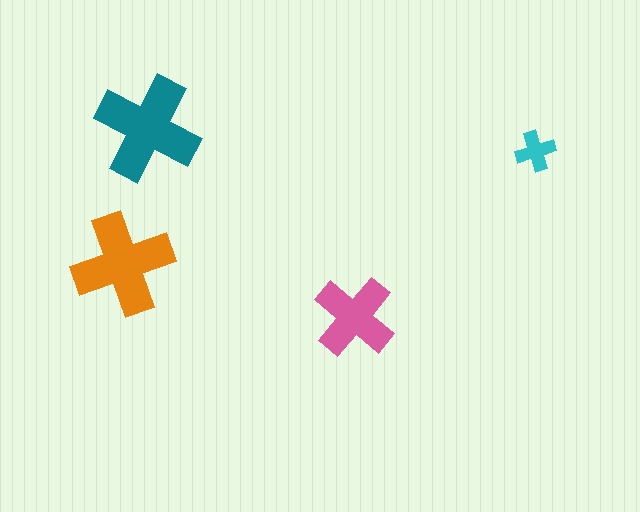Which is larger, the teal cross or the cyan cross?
The teal one.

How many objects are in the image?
There are 4 objects in the image.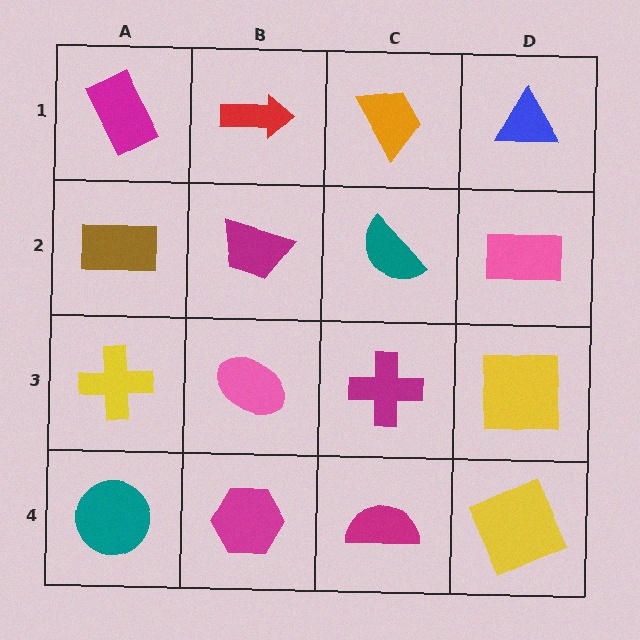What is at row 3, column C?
A magenta cross.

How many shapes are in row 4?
4 shapes.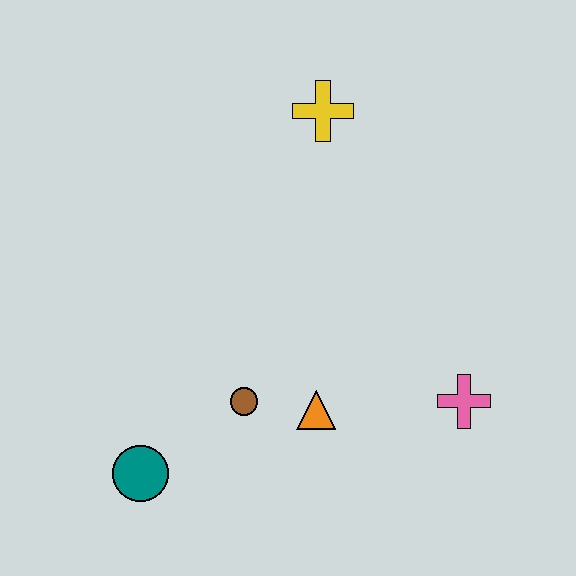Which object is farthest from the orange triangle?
The yellow cross is farthest from the orange triangle.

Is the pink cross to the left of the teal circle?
No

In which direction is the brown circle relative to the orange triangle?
The brown circle is to the left of the orange triangle.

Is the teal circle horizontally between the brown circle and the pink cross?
No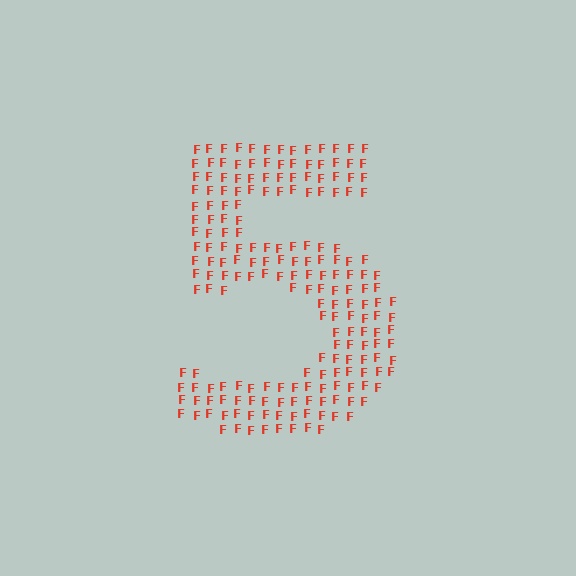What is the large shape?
The large shape is the digit 5.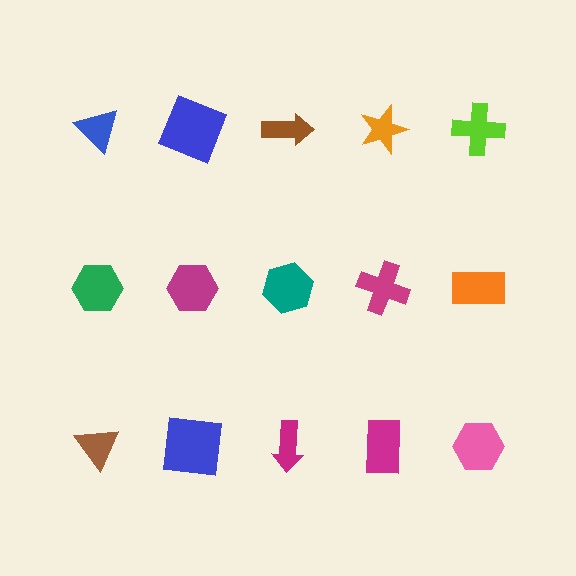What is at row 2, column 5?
An orange rectangle.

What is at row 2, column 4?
A magenta cross.